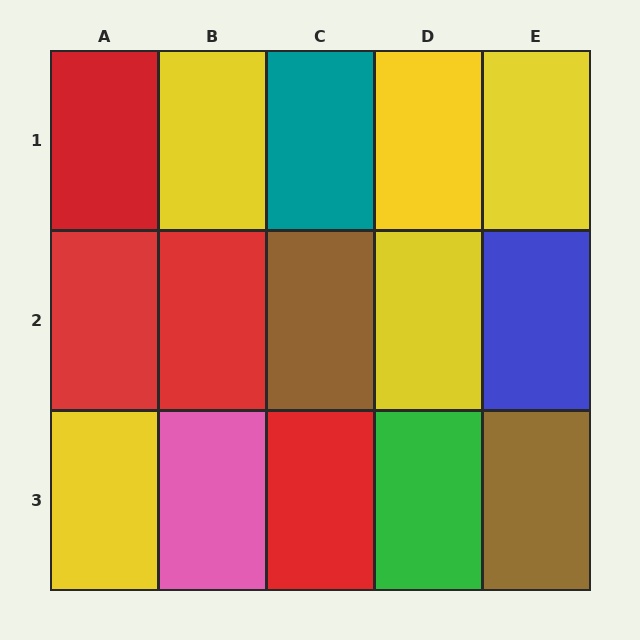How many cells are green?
1 cell is green.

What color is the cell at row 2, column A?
Red.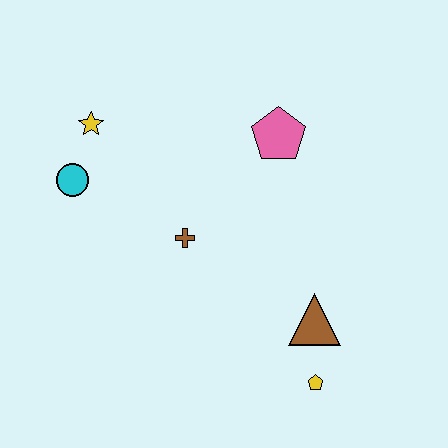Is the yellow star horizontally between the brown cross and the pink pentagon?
No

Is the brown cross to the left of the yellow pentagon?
Yes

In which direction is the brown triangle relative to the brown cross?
The brown triangle is to the right of the brown cross.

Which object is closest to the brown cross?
The cyan circle is closest to the brown cross.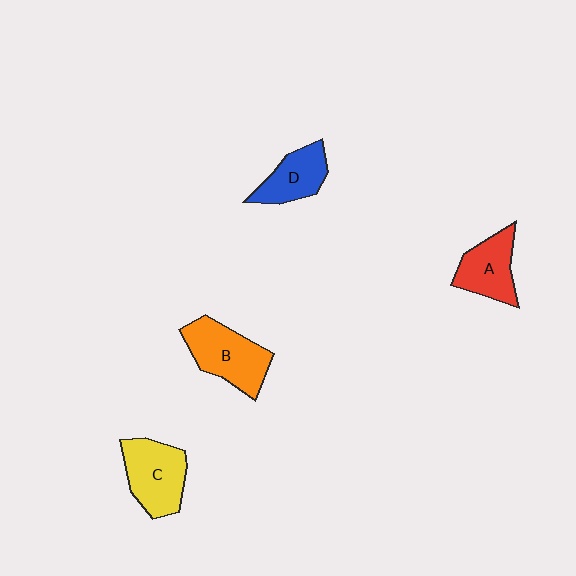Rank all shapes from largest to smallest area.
From largest to smallest: B (orange), C (yellow), A (red), D (blue).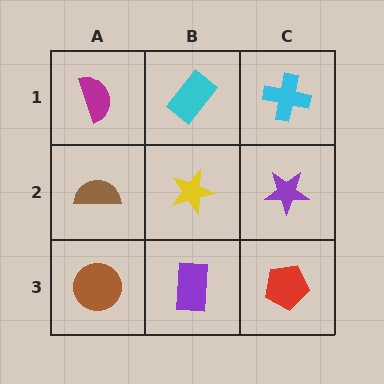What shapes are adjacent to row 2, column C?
A cyan cross (row 1, column C), a red pentagon (row 3, column C), a yellow star (row 2, column B).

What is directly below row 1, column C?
A purple star.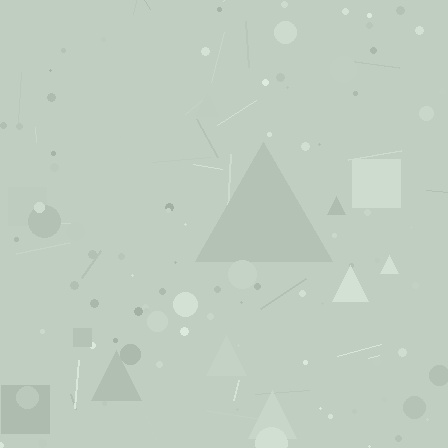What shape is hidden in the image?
A triangle is hidden in the image.